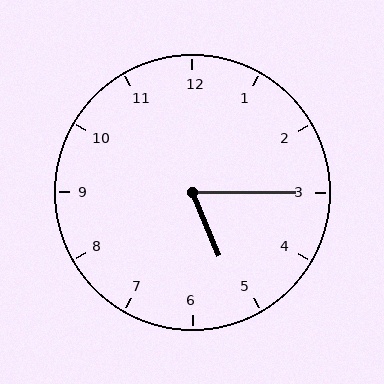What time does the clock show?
5:15.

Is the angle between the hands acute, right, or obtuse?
It is acute.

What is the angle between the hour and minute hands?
Approximately 68 degrees.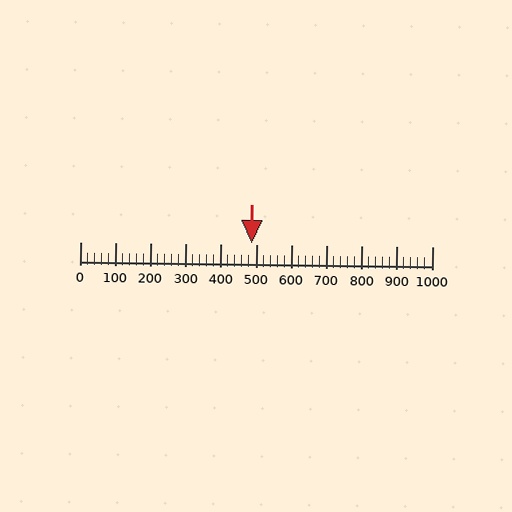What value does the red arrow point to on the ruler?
The red arrow points to approximately 488.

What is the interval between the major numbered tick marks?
The major tick marks are spaced 100 units apart.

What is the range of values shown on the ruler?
The ruler shows values from 0 to 1000.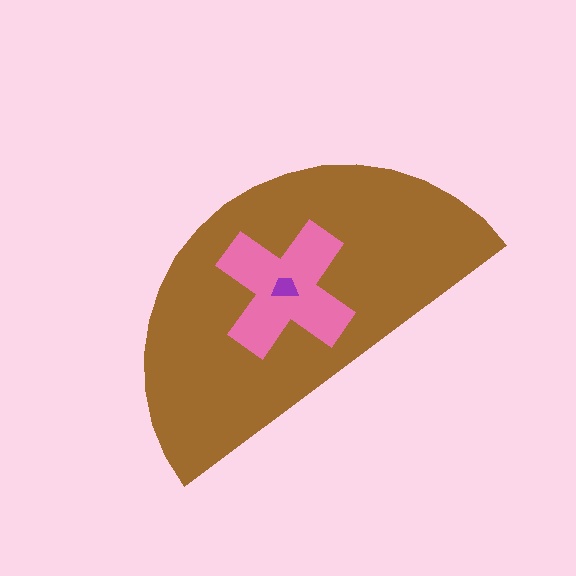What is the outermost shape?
The brown semicircle.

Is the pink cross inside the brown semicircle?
Yes.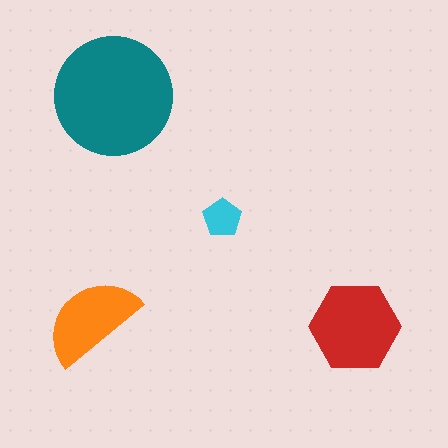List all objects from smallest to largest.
The cyan pentagon, the orange semicircle, the red hexagon, the teal circle.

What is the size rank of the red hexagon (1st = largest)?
2nd.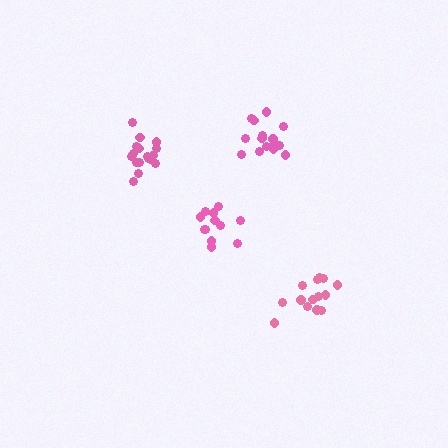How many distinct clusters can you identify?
There are 4 distinct clusters.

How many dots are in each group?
Group 1: 12 dots, Group 2: 15 dots, Group 3: 17 dots, Group 4: 14 dots (58 total).